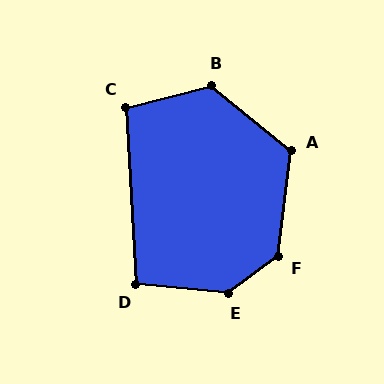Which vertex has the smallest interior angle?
D, at approximately 99 degrees.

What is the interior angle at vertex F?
Approximately 134 degrees (obtuse).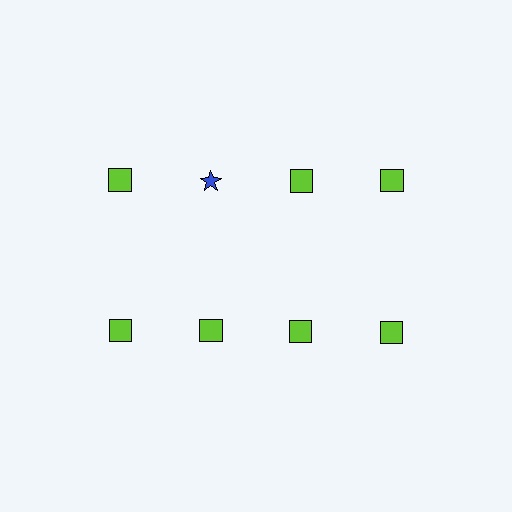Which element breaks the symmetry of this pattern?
The blue star in the top row, second from left column breaks the symmetry. All other shapes are lime squares.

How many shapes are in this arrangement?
There are 8 shapes arranged in a grid pattern.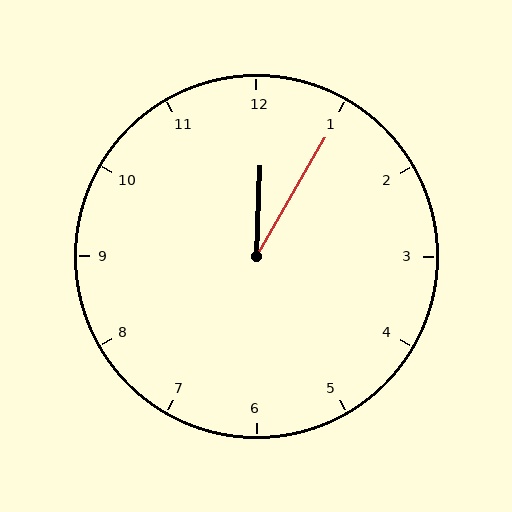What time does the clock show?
12:05.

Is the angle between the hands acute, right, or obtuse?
It is acute.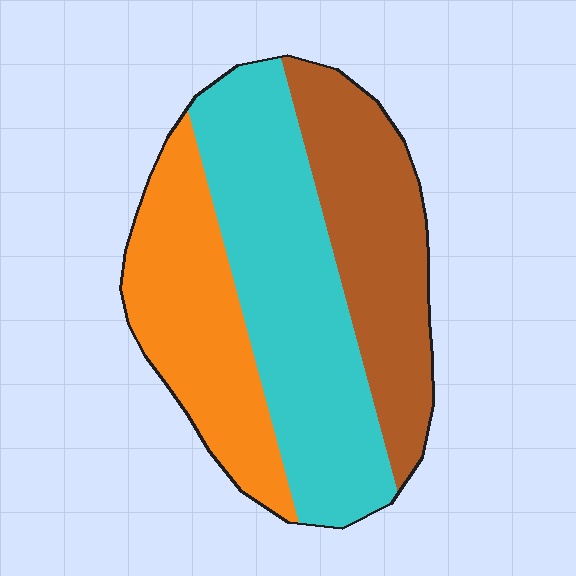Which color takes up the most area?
Cyan, at roughly 45%.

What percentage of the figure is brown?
Brown takes up between a sixth and a third of the figure.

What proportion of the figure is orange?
Orange takes up between a sixth and a third of the figure.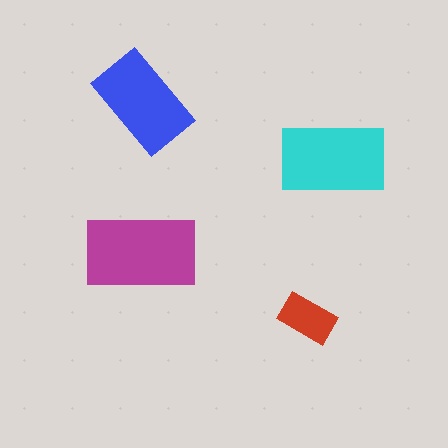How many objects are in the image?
There are 4 objects in the image.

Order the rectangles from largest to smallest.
the magenta one, the cyan one, the blue one, the red one.